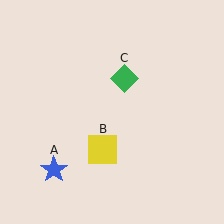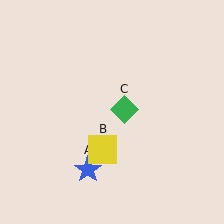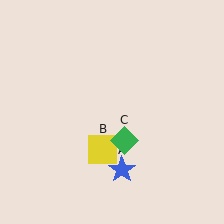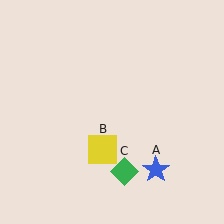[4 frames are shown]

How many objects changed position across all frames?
2 objects changed position: blue star (object A), green diamond (object C).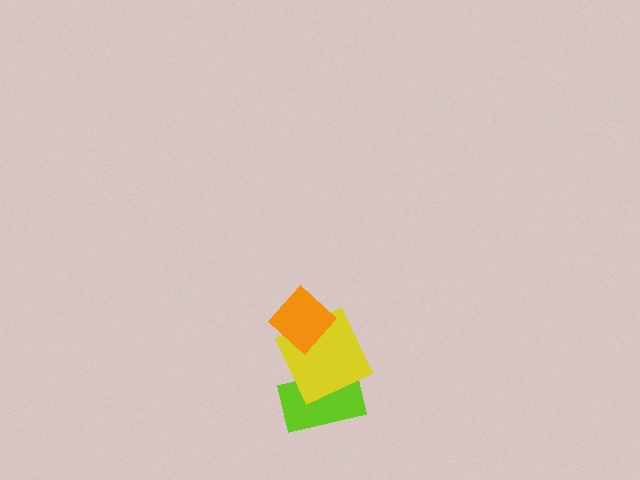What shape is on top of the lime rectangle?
The yellow square is on top of the lime rectangle.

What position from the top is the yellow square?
The yellow square is 2nd from the top.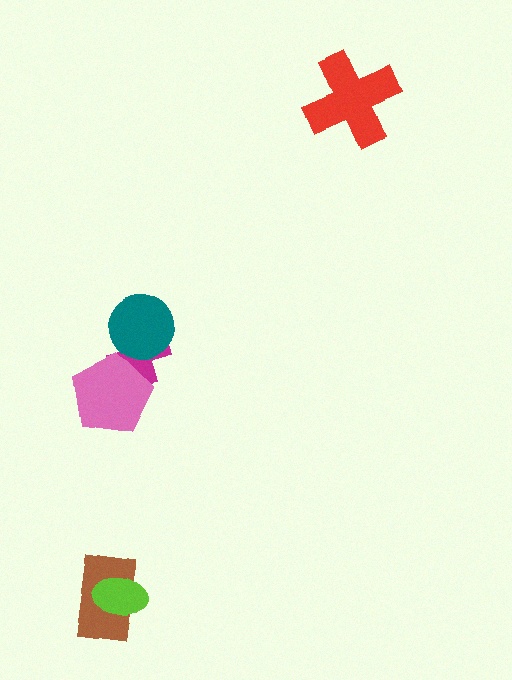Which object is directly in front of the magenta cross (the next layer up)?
The teal circle is directly in front of the magenta cross.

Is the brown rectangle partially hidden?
Yes, it is partially covered by another shape.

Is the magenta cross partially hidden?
Yes, it is partially covered by another shape.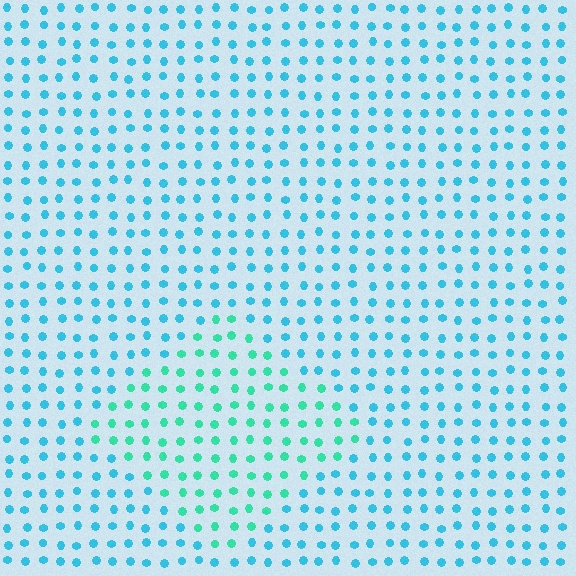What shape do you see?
I see a diamond.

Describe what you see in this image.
The image is filled with small cyan elements in a uniform arrangement. A diamond-shaped region is visible where the elements are tinted to a slightly different hue, forming a subtle color boundary.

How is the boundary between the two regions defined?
The boundary is defined purely by a slight shift in hue (about 32 degrees). Spacing, size, and orientation are identical on both sides.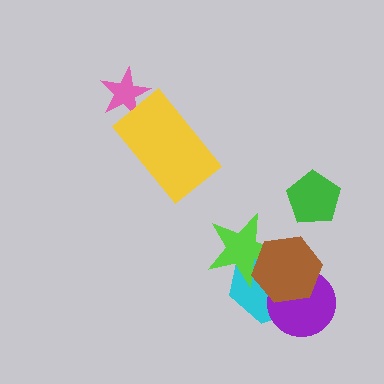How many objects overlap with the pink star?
1 object overlaps with the pink star.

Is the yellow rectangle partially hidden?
No, no other shape covers it.